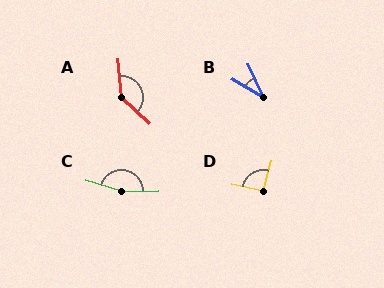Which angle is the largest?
C, at approximately 163 degrees.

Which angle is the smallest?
B, at approximately 34 degrees.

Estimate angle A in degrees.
Approximately 139 degrees.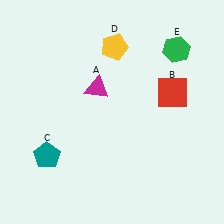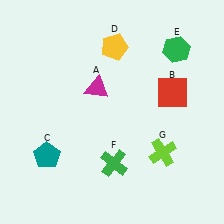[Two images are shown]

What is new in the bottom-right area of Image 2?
A green cross (F) was added in the bottom-right area of Image 2.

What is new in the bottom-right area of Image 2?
A lime cross (G) was added in the bottom-right area of Image 2.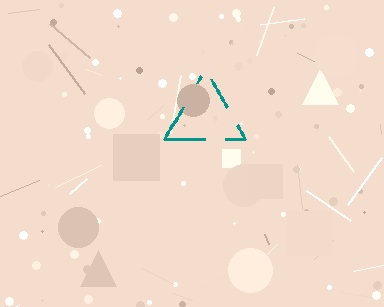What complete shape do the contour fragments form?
The contour fragments form a triangle.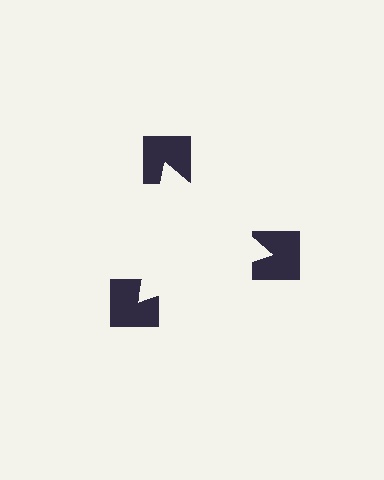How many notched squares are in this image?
There are 3 — one at each vertex of the illusory triangle.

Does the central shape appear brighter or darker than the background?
It typically appears slightly brighter than the background, even though no actual brightness change is drawn.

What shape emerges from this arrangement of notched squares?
An illusory triangle — its edges are inferred from the aligned wedge cuts in the notched squares, not physically drawn.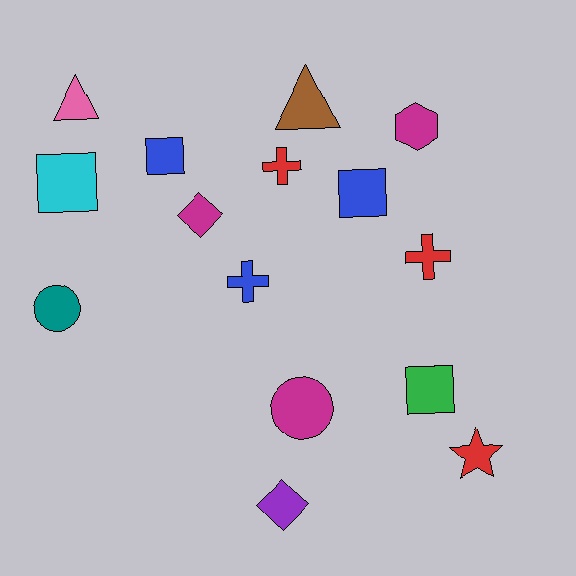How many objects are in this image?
There are 15 objects.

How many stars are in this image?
There is 1 star.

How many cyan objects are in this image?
There is 1 cyan object.